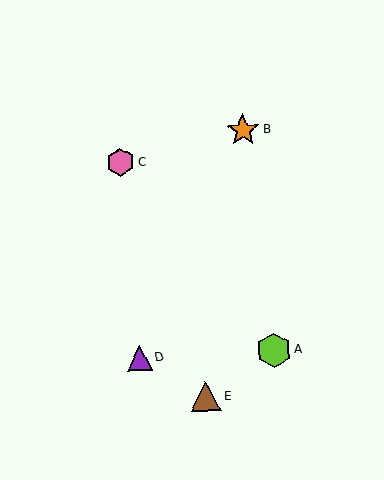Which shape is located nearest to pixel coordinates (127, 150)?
The pink hexagon (labeled C) at (121, 162) is nearest to that location.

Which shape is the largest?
The lime hexagon (labeled A) is the largest.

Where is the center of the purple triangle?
The center of the purple triangle is at (140, 358).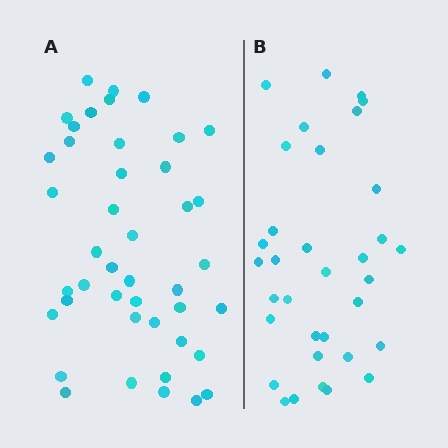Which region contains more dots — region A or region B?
Region A (the left region) has more dots.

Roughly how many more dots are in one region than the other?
Region A has roughly 8 or so more dots than region B.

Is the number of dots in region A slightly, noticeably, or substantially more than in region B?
Region A has noticeably more, but not dramatically so. The ratio is roughly 1.3 to 1.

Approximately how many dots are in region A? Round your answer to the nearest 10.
About 40 dots. (The exact count is 43, which rounds to 40.)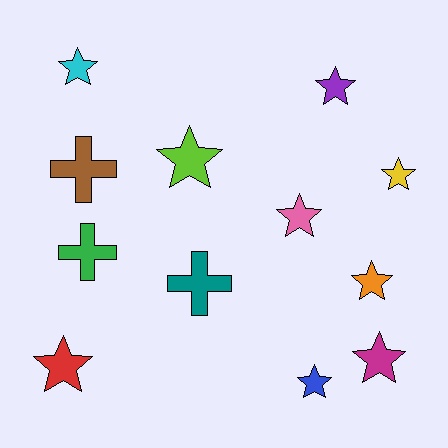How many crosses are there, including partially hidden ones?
There are 3 crosses.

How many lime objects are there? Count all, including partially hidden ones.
There is 1 lime object.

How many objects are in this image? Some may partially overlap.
There are 12 objects.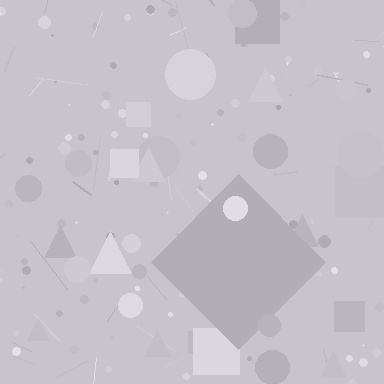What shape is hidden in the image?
A diamond is hidden in the image.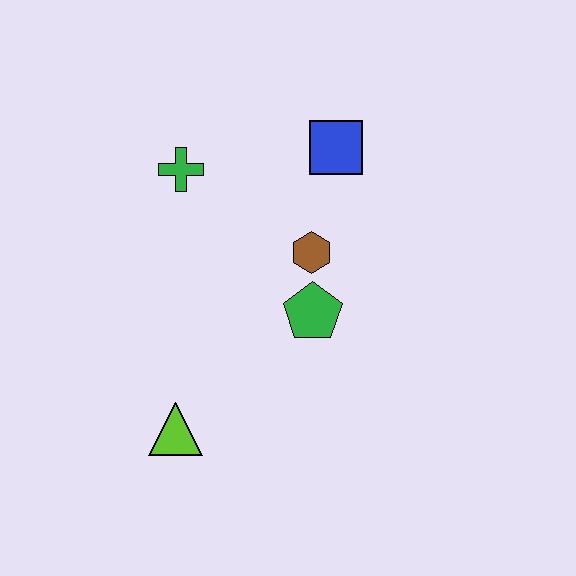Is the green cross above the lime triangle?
Yes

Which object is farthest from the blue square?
The lime triangle is farthest from the blue square.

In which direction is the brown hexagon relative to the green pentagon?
The brown hexagon is above the green pentagon.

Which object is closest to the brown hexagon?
The green pentagon is closest to the brown hexagon.